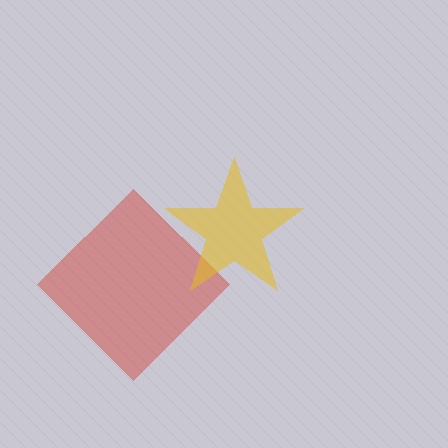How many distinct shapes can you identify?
There are 2 distinct shapes: a red diamond, a yellow star.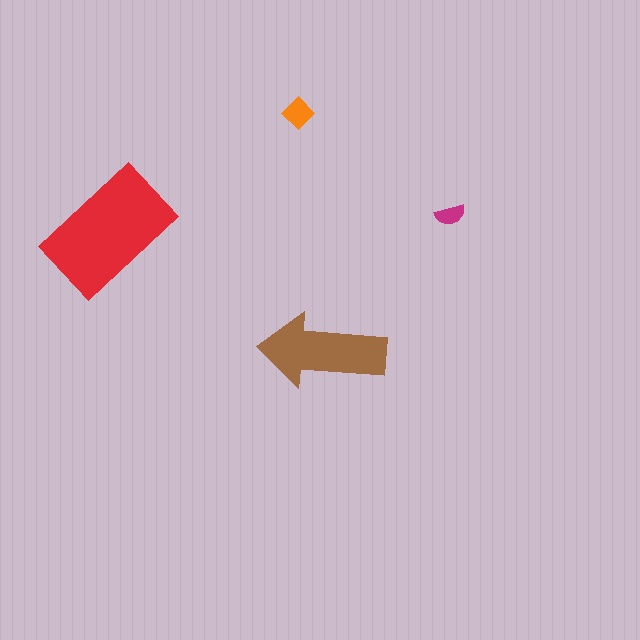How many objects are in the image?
There are 4 objects in the image.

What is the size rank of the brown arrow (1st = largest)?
2nd.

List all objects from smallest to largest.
The magenta semicircle, the orange diamond, the brown arrow, the red rectangle.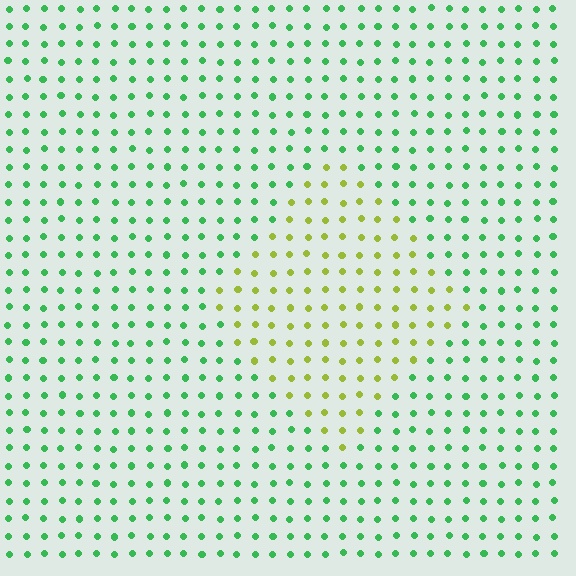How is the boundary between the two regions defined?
The boundary is defined purely by a slight shift in hue (about 57 degrees). Spacing, size, and orientation are identical on both sides.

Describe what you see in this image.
The image is filled with small green elements in a uniform arrangement. A diamond-shaped region is visible where the elements are tinted to a slightly different hue, forming a subtle color boundary.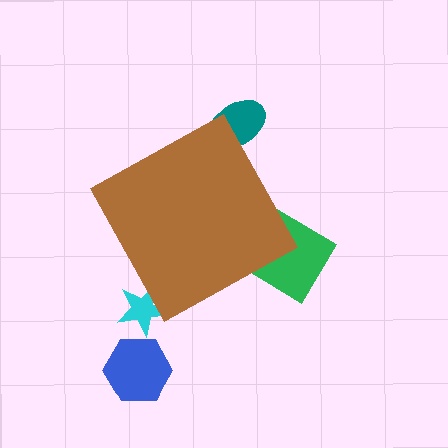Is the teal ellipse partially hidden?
Yes, the teal ellipse is partially hidden behind the brown diamond.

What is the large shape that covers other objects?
A brown diamond.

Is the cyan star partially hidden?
Yes, the cyan star is partially hidden behind the brown diamond.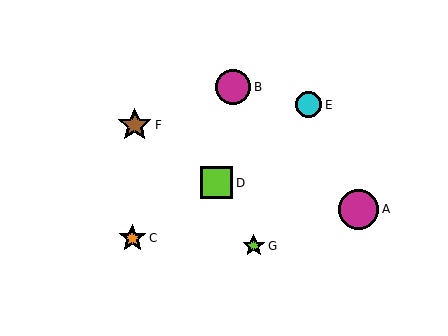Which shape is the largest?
The magenta circle (labeled A) is the largest.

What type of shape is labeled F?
Shape F is a brown star.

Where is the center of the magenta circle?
The center of the magenta circle is at (359, 209).